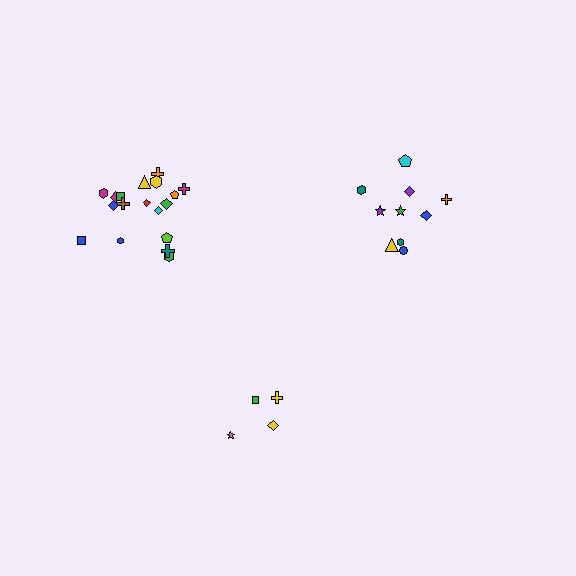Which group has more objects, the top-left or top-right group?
The top-left group.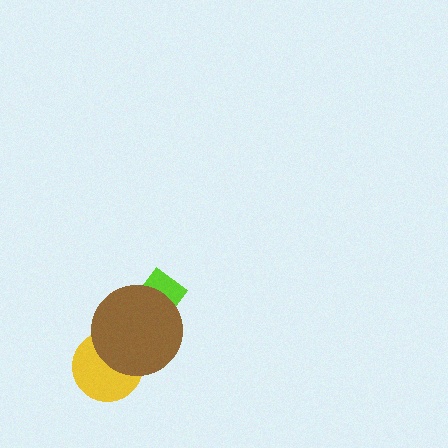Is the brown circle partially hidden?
No, no other shape covers it.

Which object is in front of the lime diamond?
The brown circle is in front of the lime diamond.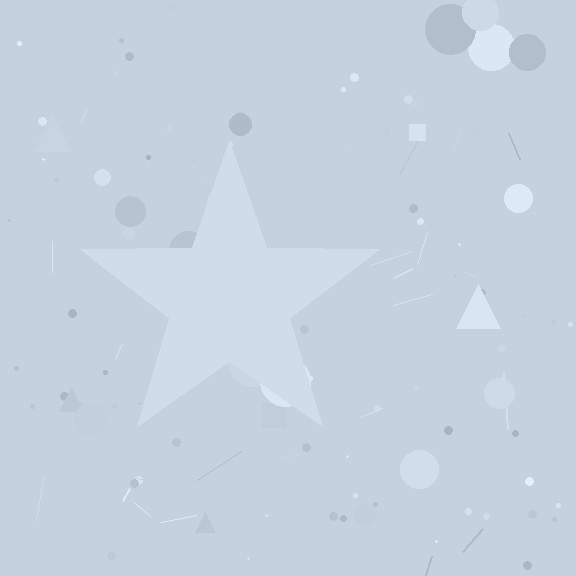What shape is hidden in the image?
A star is hidden in the image.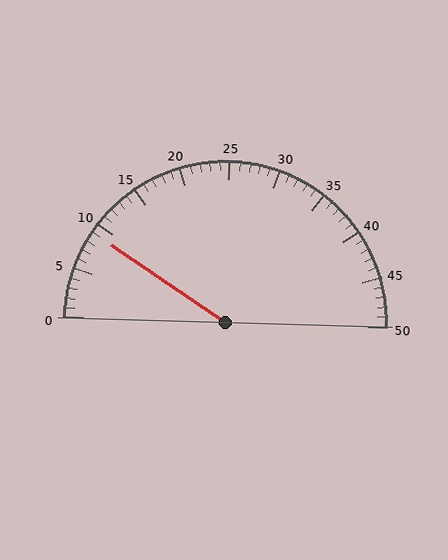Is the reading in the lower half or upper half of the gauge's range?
The reading is in the lower half of the range (0 to 50).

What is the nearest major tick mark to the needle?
The nearest major tick mark is 10.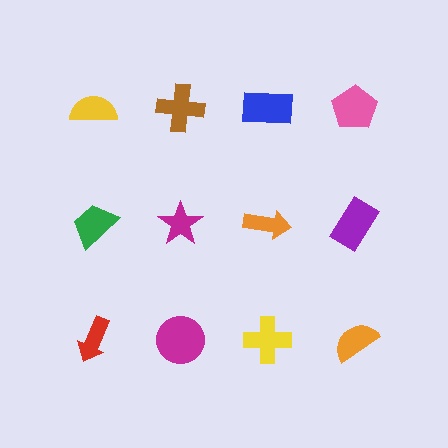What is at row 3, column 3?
A yellow cross.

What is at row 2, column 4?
A purple rectangle.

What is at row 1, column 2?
A brown cross.